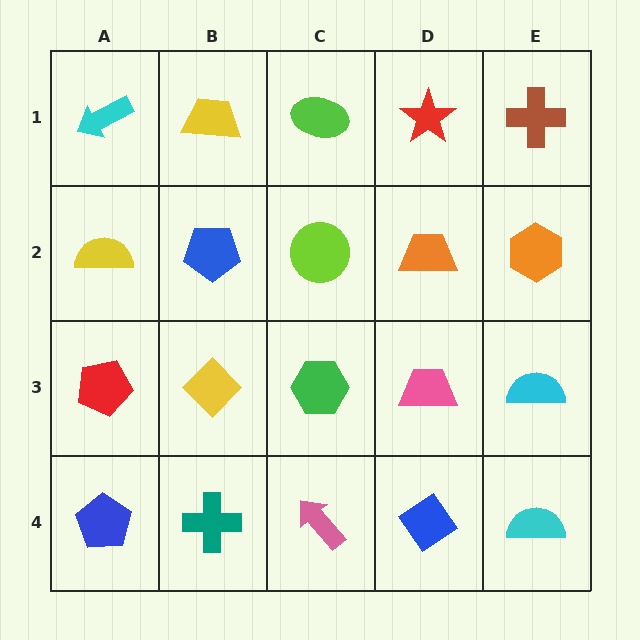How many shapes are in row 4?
5 shapes.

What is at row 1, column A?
A cyan arrow.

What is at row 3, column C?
A green hexagon.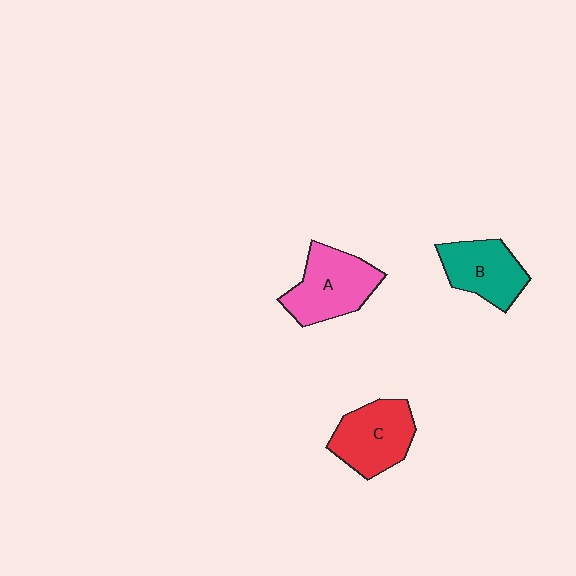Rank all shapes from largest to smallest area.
From largest to smallest: A (pink), C (red), B (teal).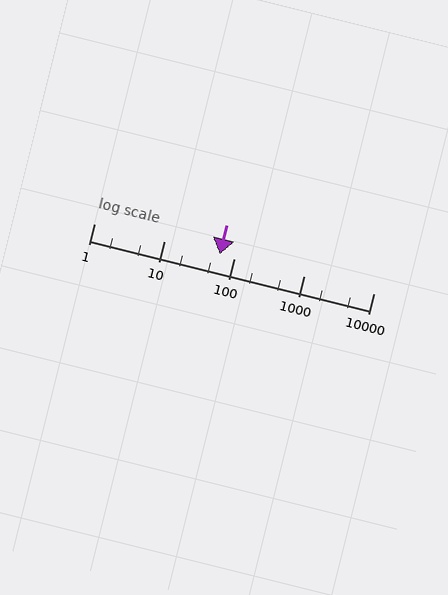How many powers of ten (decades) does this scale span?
The scale spans 4 decades, from 1 to 10000.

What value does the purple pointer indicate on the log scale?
The pointer indicates approximately 62.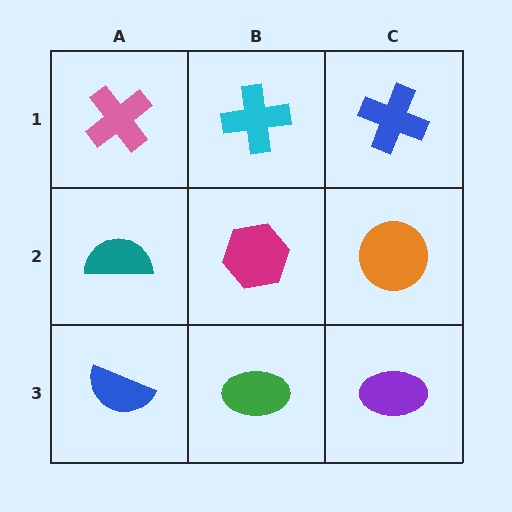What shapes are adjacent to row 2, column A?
A pink cross (row 1, column A), a blue semicircle (row 3, column A), a magenta hexagon (row 2, column B).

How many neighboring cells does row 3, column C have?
2.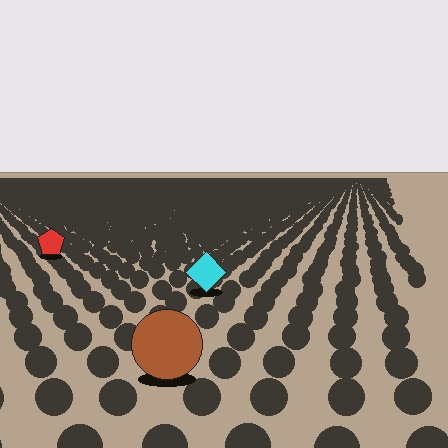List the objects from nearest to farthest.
From nearest to farthest: the brown circle, the cyan diamond, the red pentagon.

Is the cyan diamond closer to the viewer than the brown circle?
No. The brown circle is closer — you can tell from the texture gradient: the ground texture is coarser near it.